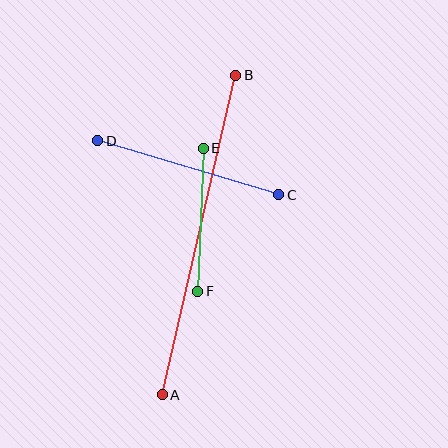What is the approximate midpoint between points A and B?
The midpoint is at approximately (199, 235) pixels.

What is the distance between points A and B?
The distance is approximately 328 pixels.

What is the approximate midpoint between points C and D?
The midpoint is at approximately (188, 168) pixels.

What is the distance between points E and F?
The distance is approximately 143 pixels.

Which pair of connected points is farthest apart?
Points A and B are farthest apart.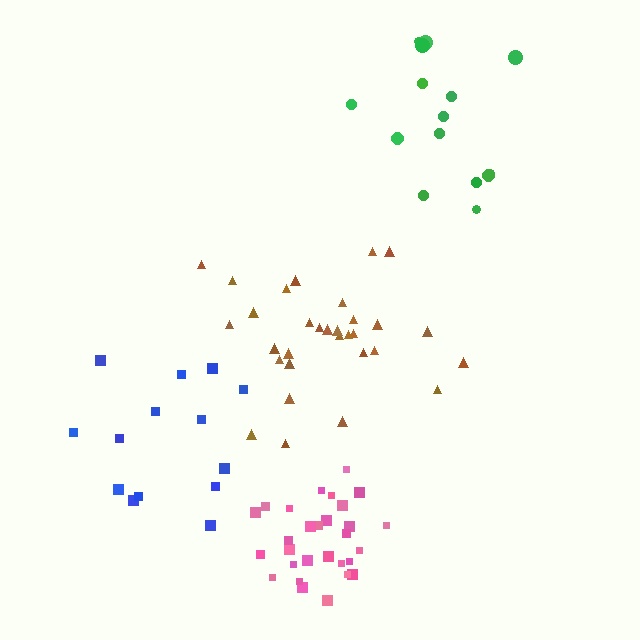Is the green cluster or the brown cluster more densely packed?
Brown.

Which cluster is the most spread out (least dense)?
Blue.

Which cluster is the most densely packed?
Pink.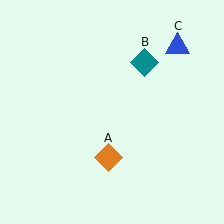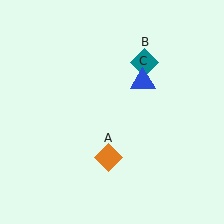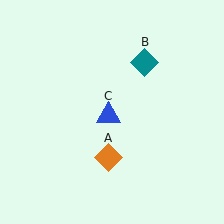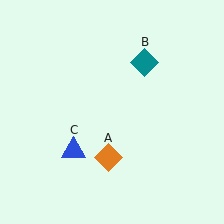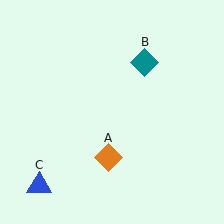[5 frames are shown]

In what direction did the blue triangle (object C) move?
The blue triangle (object C) moved down and to the left.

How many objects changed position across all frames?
1 object changed position: blue triangle (object C).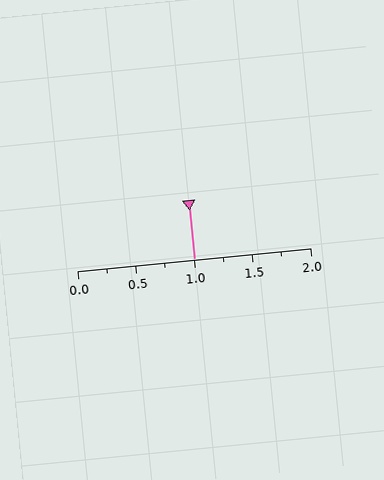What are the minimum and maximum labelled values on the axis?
The axis runs from 0.0 to 2.0.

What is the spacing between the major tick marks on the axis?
The major ticks are spaced 0.5 apart.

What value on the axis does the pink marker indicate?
The marker indicates approximately 1.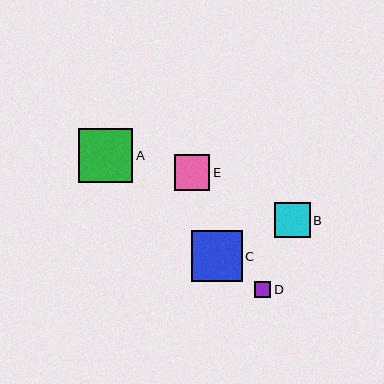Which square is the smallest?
Square D is the smallest with a size of approximately 16 pixels.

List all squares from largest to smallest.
From largest to smallest: A, C, B, E, D.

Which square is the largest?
Square A is the largest with a size of approximately 54 pixels.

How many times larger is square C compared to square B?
Square C is approximately 1.4 times the size of square B.